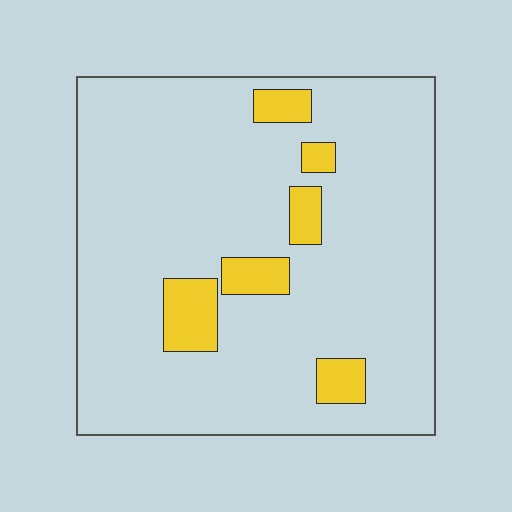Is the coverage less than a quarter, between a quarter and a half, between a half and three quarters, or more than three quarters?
Less than a quarter.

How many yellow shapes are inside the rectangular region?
6.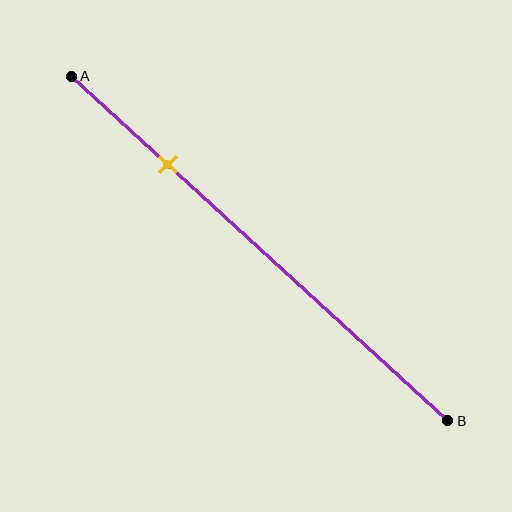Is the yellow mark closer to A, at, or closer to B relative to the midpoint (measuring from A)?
The yellow mark is closer to point A than the midpoint of segment AB.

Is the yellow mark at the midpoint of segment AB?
No, the mark is at about 25% from A, not at the 50% midpoint.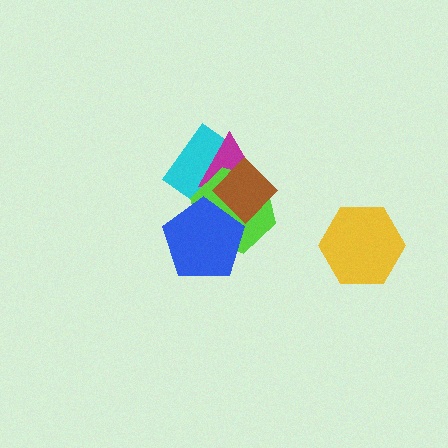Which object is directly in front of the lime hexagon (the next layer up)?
The blue pentagon is directly in front of the lime hexagon.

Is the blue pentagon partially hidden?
Yes, it is partially covered by another shape.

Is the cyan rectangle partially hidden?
Yes, it is partially covered by another shape.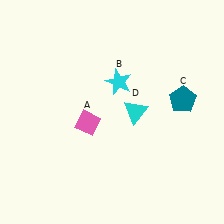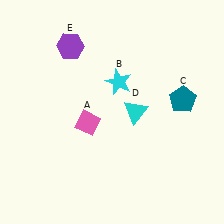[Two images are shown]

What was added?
A purple hexagon (E) was added in Image 2.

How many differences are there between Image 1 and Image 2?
There is 1 difference between the two images.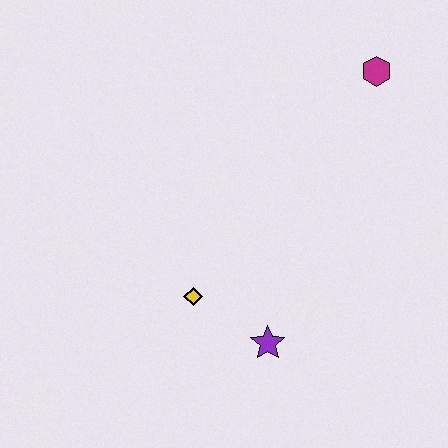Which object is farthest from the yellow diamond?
The magenta hexagon is farthest from the yellow diamond.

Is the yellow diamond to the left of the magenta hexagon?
Yes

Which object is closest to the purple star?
The yellow diamond is closest to the purple star.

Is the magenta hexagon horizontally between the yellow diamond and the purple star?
No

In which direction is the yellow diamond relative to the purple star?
The yellow diamond is to the left of the purple star.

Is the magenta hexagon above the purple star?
Yes